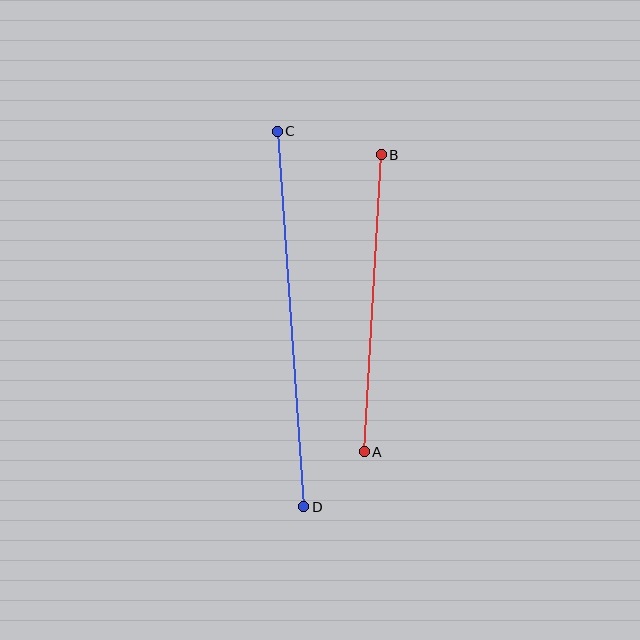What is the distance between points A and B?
The distance is approximately 297 pixels.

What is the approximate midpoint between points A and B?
The midpoint is at approximately (373, 303) pixels.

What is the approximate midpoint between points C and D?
The midpoint is at approximately (290, 319) pixels.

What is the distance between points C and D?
The distance is approximately 376 pixels.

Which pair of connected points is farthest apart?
Points C and D are farthest apart.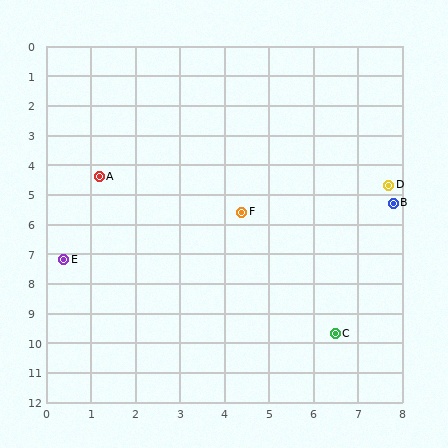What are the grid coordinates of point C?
Point C is at approximately (6.5, 9.7).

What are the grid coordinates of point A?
Point A is at approximately (1.2, 4.4).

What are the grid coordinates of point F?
Point F is at approximately (4.4, 5.6).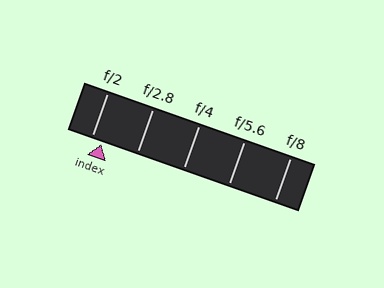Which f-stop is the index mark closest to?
The index mark is closest to f/2.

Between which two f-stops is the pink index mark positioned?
The index mark is between f/2 and f/2.8.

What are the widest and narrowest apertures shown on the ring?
The widest aperture shown is f/2 and the narrowest is f/8.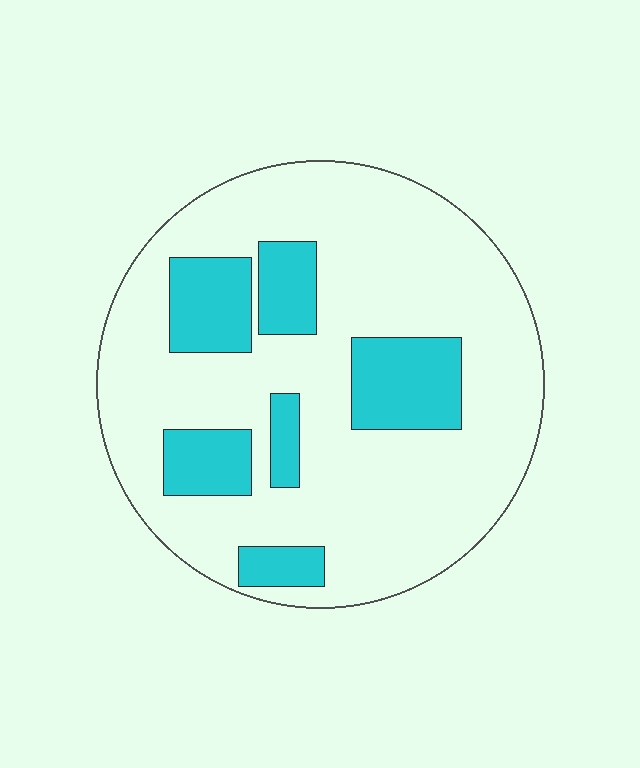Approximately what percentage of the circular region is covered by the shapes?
Approximately 25%.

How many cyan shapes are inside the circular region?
6.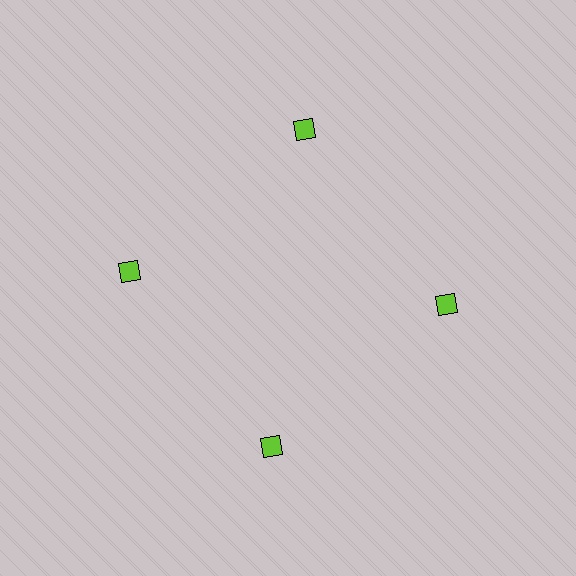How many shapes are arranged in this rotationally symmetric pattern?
There are 4 shapes, arranged in 4 groups of 1.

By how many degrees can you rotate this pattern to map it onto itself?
The pattern maps onto itself every 90 degrees of rotation.